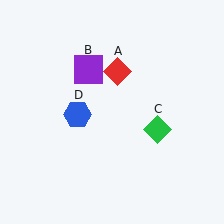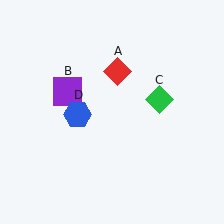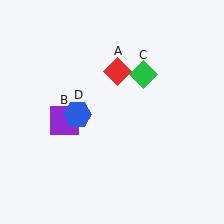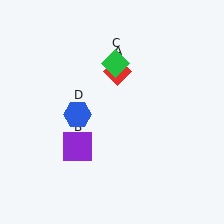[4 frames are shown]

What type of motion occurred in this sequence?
The purple square (object B), green diamond (object C) rotated counterclockwise around the center of the scene.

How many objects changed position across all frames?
2 objects changed position: purple square (object B), green diamond (object C).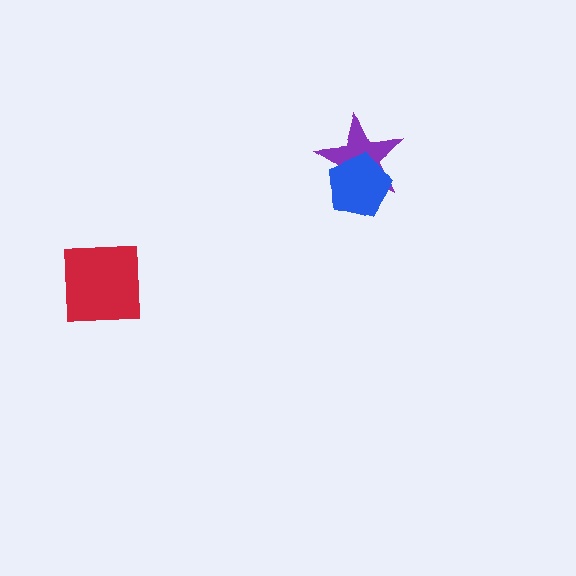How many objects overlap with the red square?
0 objects overlap with the red square.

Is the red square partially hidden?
No, no other shape covers it.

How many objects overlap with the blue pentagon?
1 object overlaps with the blue pentagon.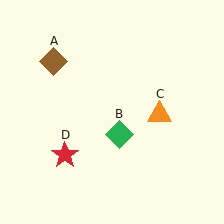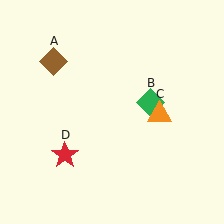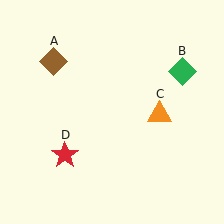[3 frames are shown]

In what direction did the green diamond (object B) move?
The green diamond (object B) moved up and to the right.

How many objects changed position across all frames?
1 object changed position: green diamond (object B).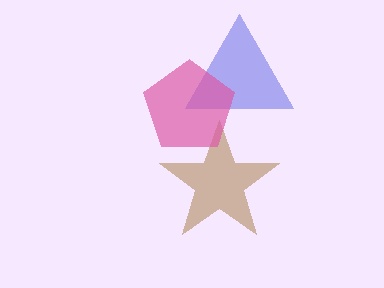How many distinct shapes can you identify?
There are 3 distinct shapes: a brown star, a blue triangle, a pink pentagon.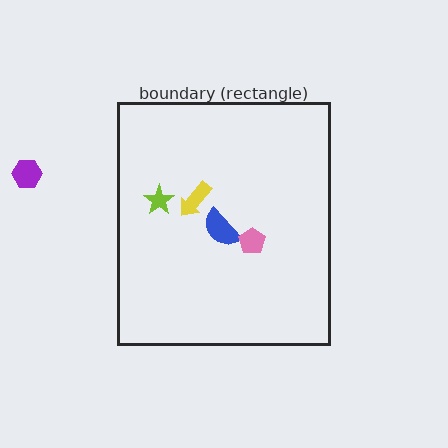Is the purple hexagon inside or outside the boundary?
Outside.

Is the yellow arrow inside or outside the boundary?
Inside.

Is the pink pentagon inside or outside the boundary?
Inside.